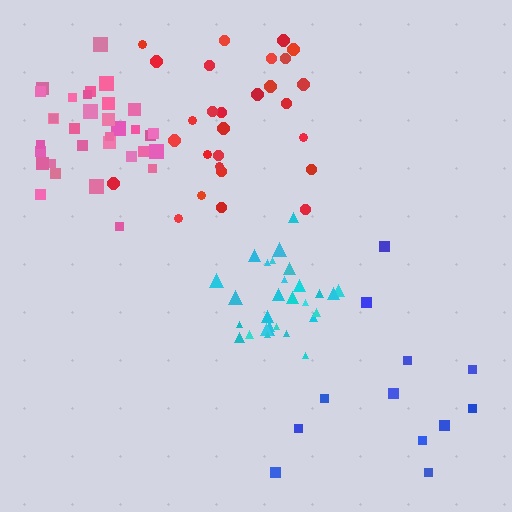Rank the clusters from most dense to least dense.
cyan, pink, red, blue.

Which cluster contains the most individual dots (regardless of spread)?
Pink (33).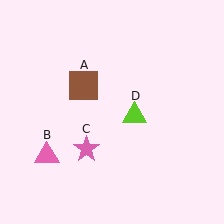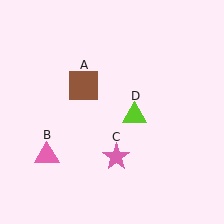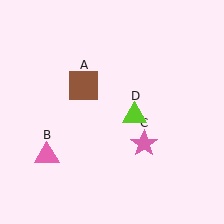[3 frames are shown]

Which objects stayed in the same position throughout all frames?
Brown square (object A) and pink triangle (object B) and lime triangle (object D) remained stationary.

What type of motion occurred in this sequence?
The pink star (object C) rotated counterclockwise around the center of the scene.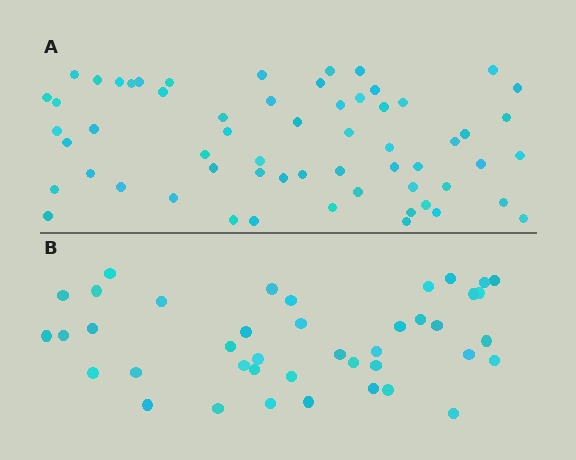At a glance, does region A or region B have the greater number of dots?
Region A (the top region) has more dots.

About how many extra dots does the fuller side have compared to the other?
Region A has approximately 20 more dots than region B.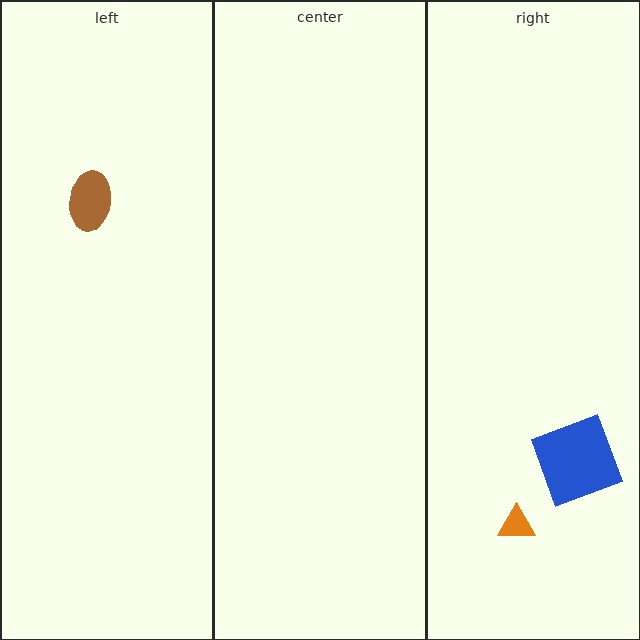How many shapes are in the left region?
1.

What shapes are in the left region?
The brown ellipse.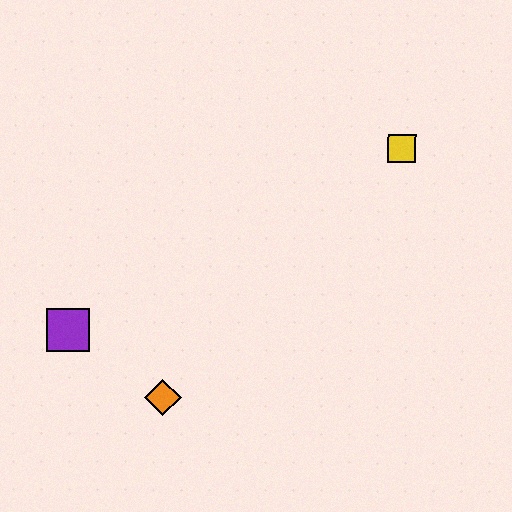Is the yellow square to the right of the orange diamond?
Yes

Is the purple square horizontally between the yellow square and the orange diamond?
No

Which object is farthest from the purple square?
The yellow square is farthest from the purple square.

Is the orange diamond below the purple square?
Yes